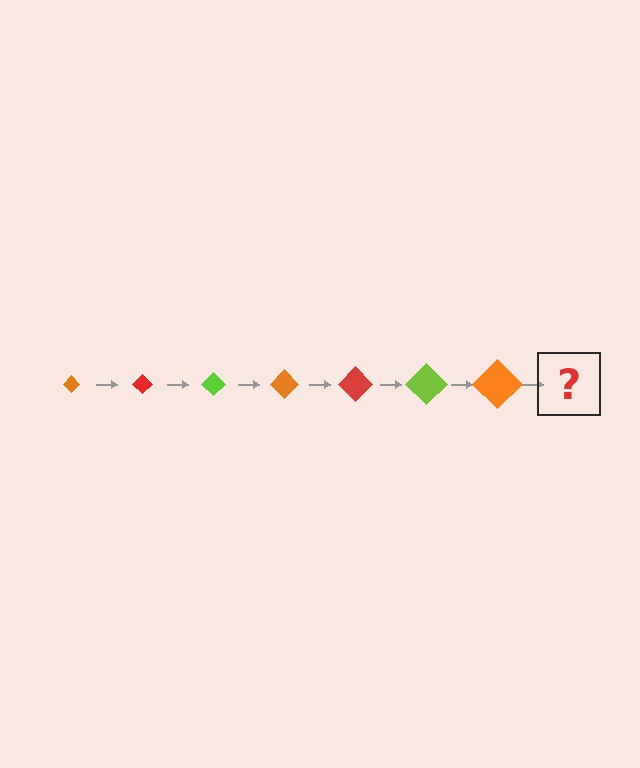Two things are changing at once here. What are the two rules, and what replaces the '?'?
The two rules are that the diamond grows larger each step and the color cycles through orange, red, and lime. The '?' should be a red diamond, larger than the previous one.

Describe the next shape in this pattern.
It should be a red diamond, larger than the previous one.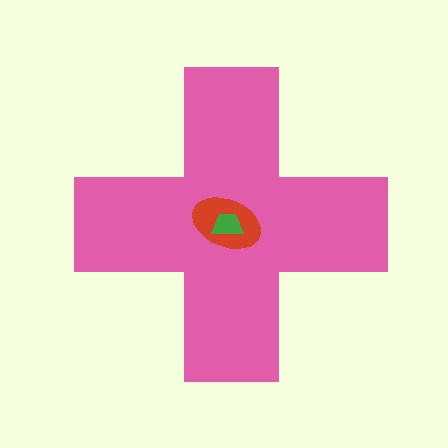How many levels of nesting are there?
3.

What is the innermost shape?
The green trapezoid.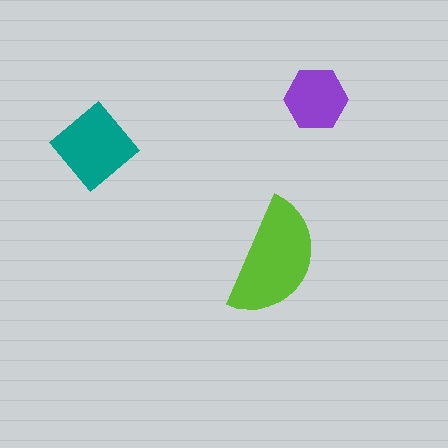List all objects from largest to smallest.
The lime semicircle, the teal diamond, the purple hexagon.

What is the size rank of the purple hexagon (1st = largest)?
3rd.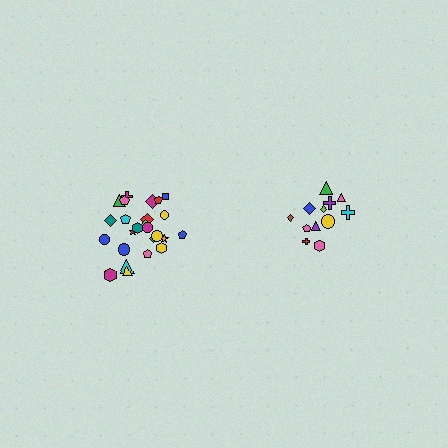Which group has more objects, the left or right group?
The left group.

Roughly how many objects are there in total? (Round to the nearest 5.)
Roughly 35 objects in total.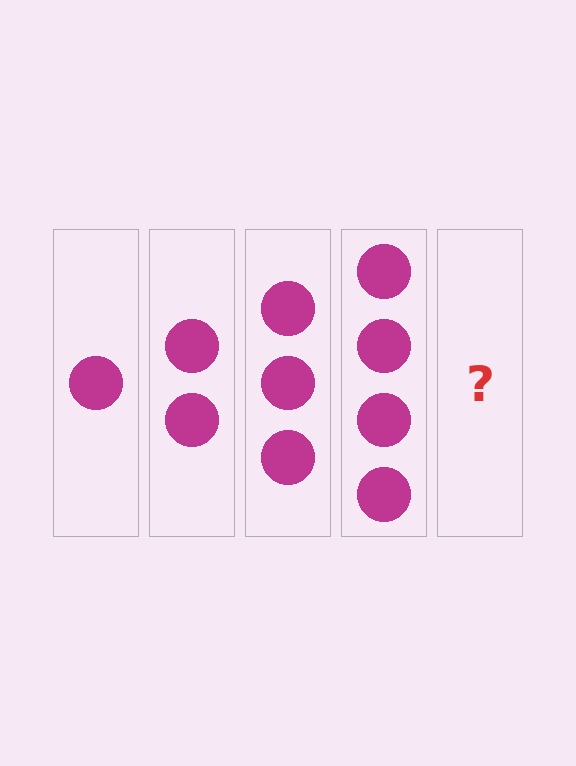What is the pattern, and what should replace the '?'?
The pattern is that each step adds one more circle. The '?' should be 5 circles.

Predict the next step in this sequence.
The next step is 5 circles.